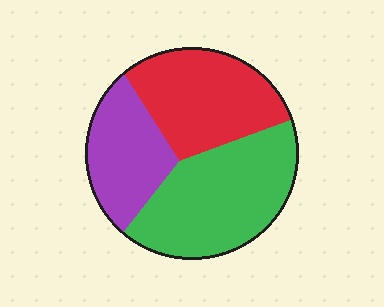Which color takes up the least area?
Purple, at roughly 25%.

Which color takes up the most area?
Green, at roughly 40%.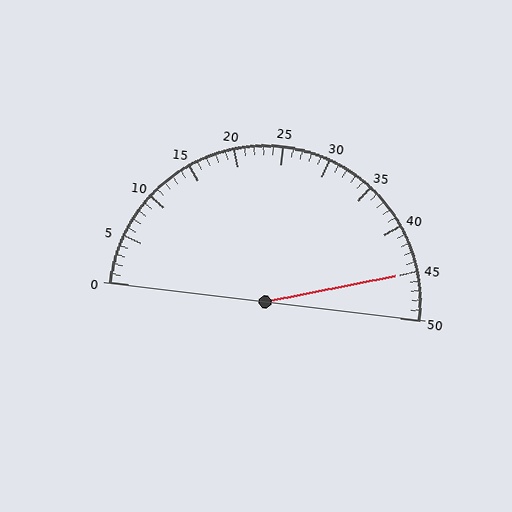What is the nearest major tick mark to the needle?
The nearest major tick mark is 45.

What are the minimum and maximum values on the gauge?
The gauge ranges from 0 to 50.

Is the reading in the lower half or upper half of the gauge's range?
The reading is in the upper half of the range (0 to 50).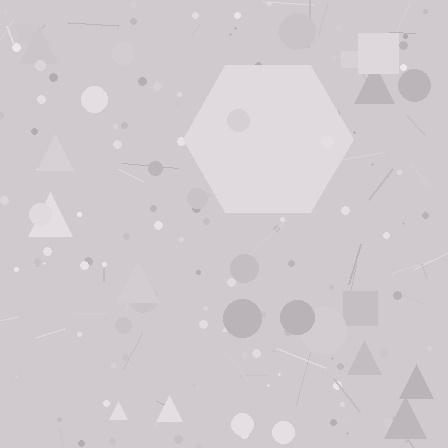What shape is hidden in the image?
A hexagon is hidden in the image.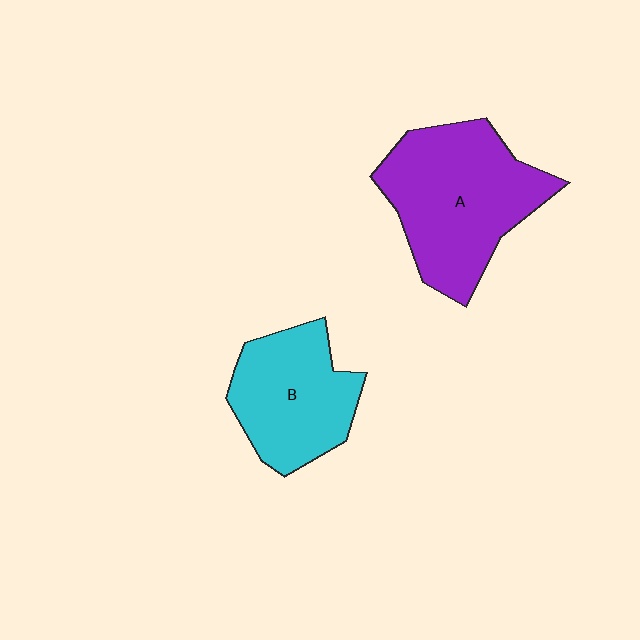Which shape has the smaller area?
Shape B (cyan).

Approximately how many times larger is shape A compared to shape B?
Approximately 1.4 times.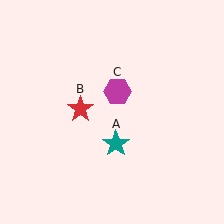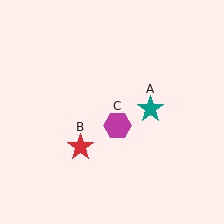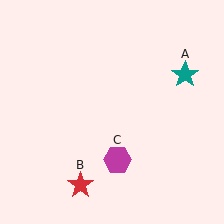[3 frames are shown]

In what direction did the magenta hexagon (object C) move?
The magenta hexagon (object C) moved down.